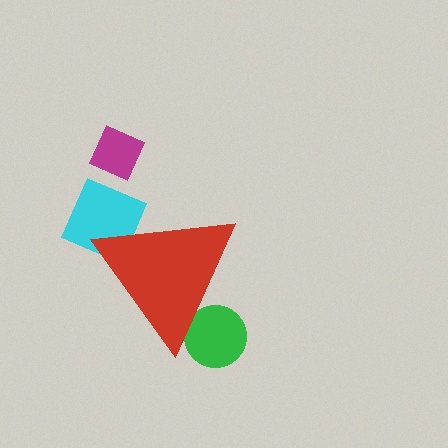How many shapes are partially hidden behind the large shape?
2 shapes are partially hidden.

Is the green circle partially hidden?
Yes, the green circle is partially hidden behind the red triangle.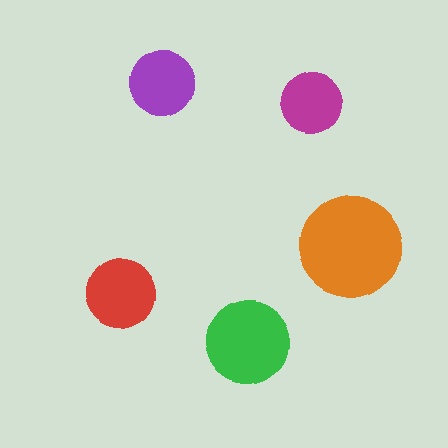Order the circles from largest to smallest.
the orange one, the green one, the red one, the purple one, the magenta one.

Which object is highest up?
The purple circle is topmost.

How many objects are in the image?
There are 5 objects in the image.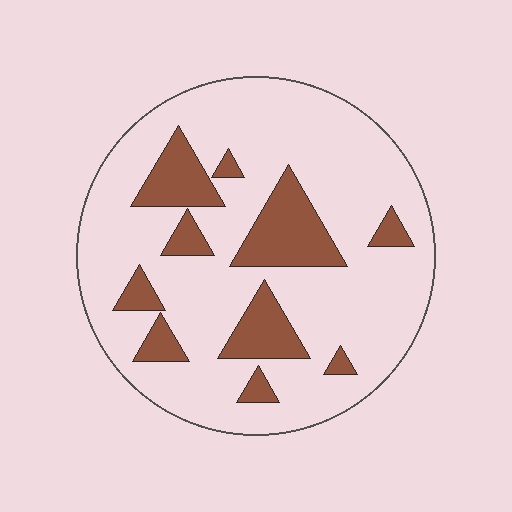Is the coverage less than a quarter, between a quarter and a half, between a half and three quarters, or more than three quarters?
Less than a quarter.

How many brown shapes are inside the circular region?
10.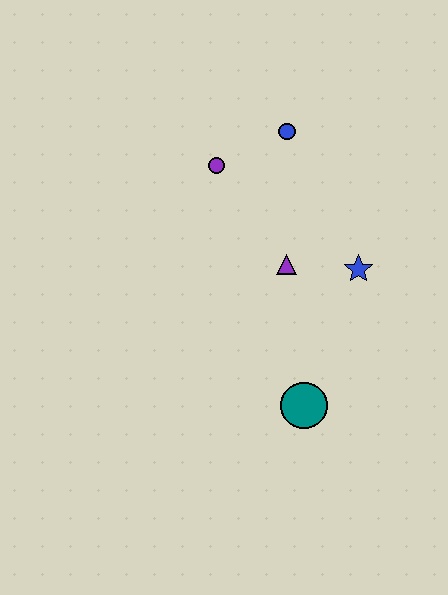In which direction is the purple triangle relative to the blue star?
The purple triangle is to the left of the blue star.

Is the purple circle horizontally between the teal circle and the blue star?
No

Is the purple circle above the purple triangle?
Yes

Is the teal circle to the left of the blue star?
Yes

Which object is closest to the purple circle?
The blue circle is closest to the purple circle.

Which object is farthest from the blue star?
The purple circle is farthest from the blue star.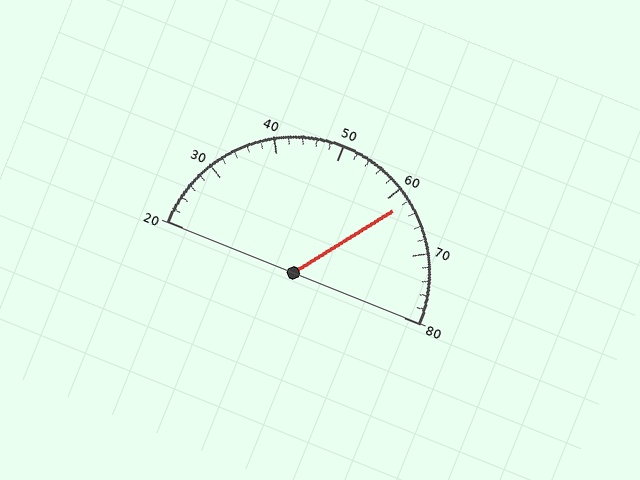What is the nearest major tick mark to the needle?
The nearest major tick mark is 60.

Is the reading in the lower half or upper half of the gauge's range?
The reading is in the upper half of the range (20 to 80).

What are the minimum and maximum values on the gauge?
The gauge ranges from 20 to 80.